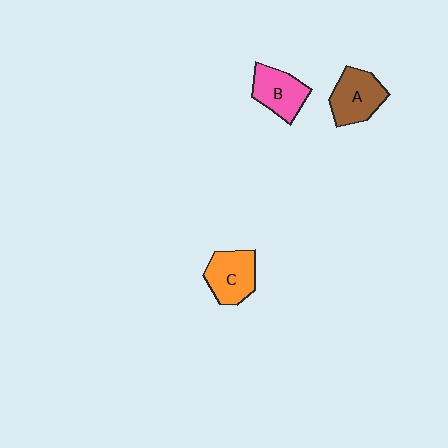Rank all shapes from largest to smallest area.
From largest to smallest: A (brown), C (orange), B (pink).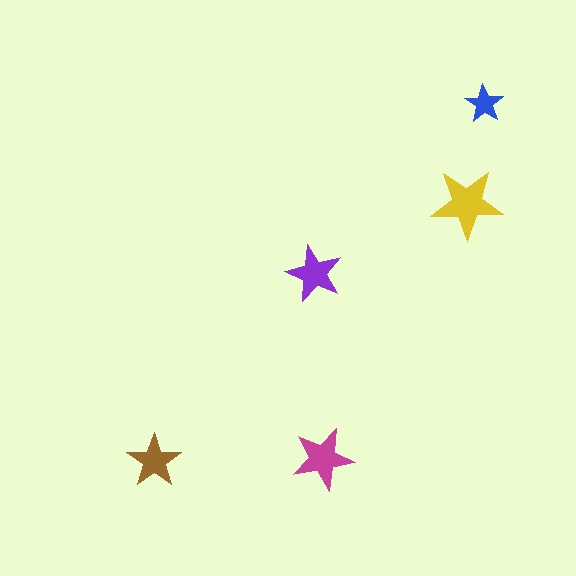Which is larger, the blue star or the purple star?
The purple one.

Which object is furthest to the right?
The blue star is rightmost.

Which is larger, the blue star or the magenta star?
The magenta one.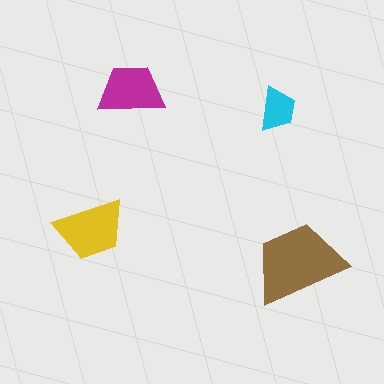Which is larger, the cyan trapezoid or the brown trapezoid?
The brown one.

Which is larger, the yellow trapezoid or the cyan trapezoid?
The yellow one.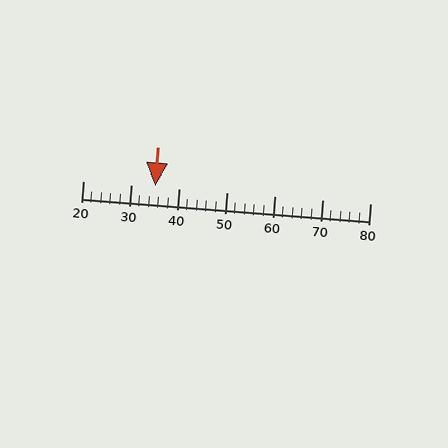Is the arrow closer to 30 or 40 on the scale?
The arrow is closer to 40.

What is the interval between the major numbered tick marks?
The major tick marks are spaced 10 units apart.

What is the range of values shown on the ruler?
The ruler shows values from 20 to 80.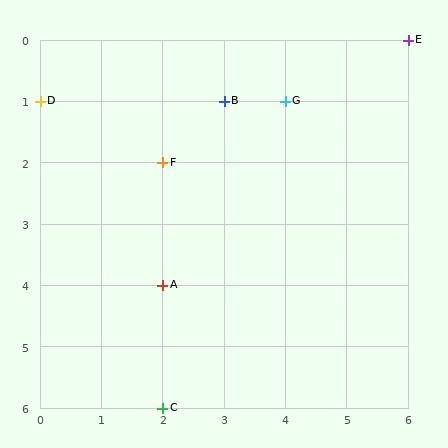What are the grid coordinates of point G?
Point G is at grid coordinates (4, 1).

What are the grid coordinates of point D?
Point D is at grid coordinates (0, 1).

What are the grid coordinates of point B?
Point B is at grid coordinates (3, 1).